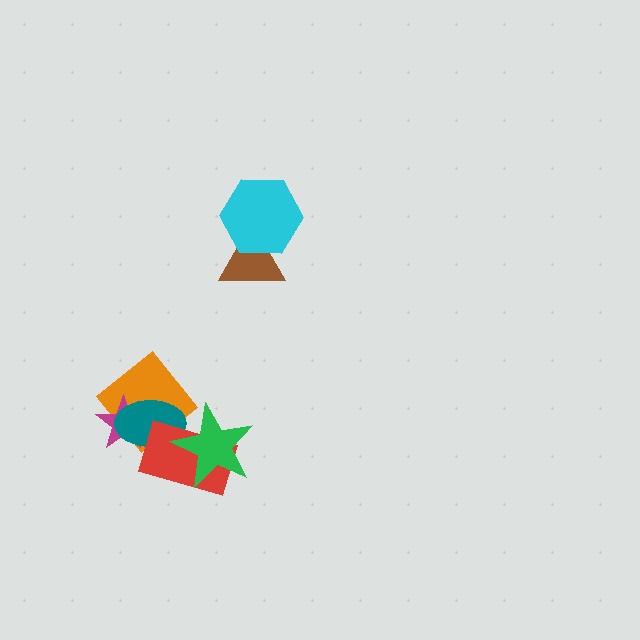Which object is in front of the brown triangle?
The cyan hexagon is in front of the brown triangle.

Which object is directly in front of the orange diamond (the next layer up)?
The magenta star is directly in front of the orange diamond.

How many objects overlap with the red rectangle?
3 objects overlap with the red rectangle.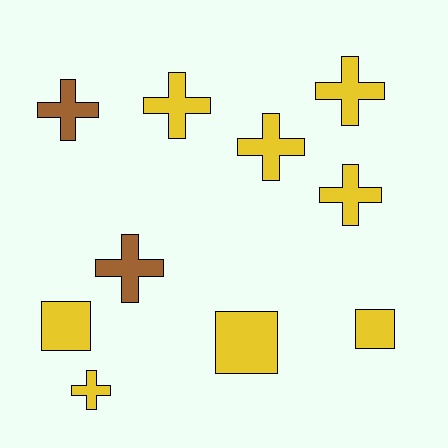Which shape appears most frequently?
Cross, with 7 objects.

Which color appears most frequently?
Yellow, with 8 objects.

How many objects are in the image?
There are 10 objects.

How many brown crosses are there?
There are 2 brown crosses.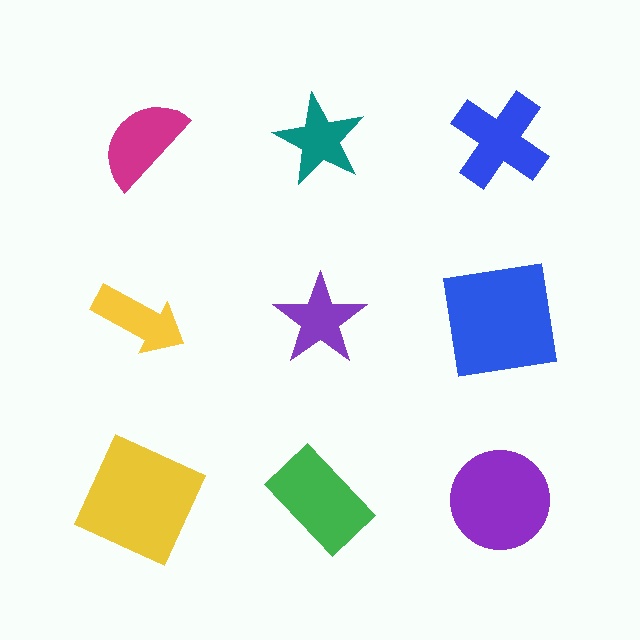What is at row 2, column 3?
A blue square.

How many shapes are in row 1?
3 shapes.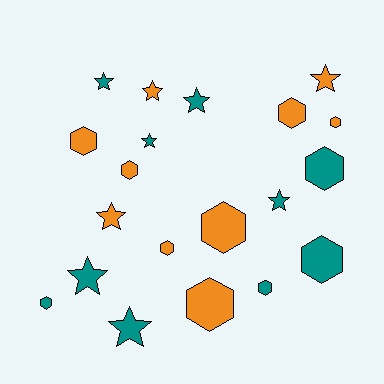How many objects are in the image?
There are 20 objects.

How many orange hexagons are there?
There are 7 orange hexagons.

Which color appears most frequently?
Orange, with 10 objects.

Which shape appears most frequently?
Hexagon, with 11 objects.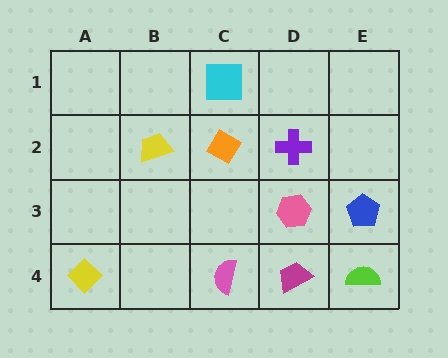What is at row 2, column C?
An orange diamond.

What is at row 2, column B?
A yellow trapezoid.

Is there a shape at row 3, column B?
No, that cell is empty.